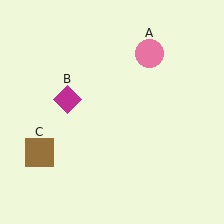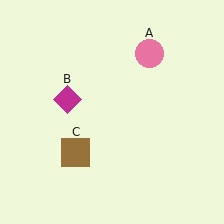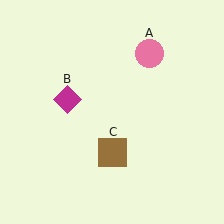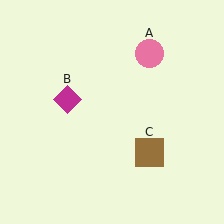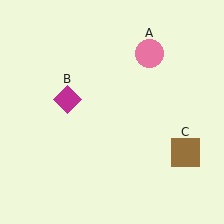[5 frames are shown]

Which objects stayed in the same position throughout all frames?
Pink circle (object A) and magenta diamond (object B) remained stationary.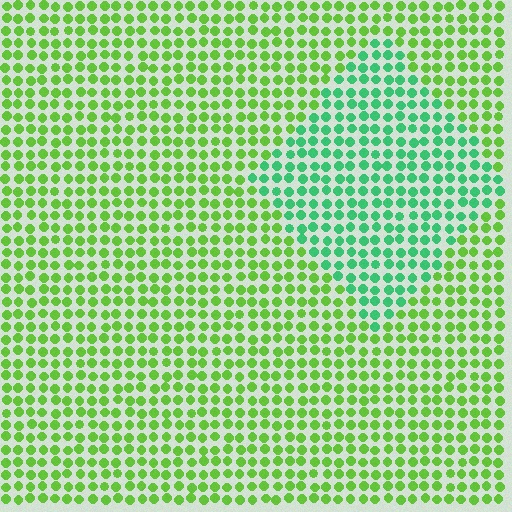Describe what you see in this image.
The image is filled with small lime elements in a uniform arrangement. A diamond-shaped region is visible where the elements are tinted to a slightly different hue, forming a subtle color boundary.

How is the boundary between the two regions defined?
The boundary is defined purely by a slight shift in hue (about 43 degrees). Spacing, size, and orientation are identical on both sides.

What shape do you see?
I see a diamond.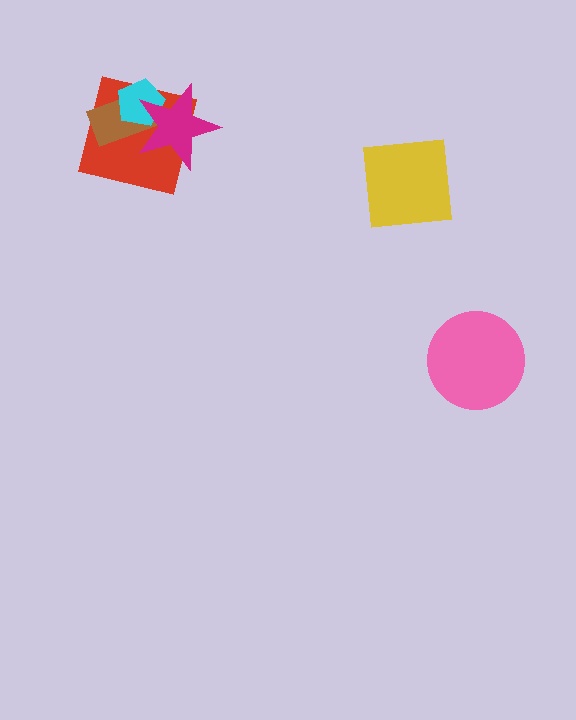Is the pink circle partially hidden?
No, no other shape covers it.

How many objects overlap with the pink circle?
0 objects overlap with the pink circle.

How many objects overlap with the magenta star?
3 objects overlap with the magenta star.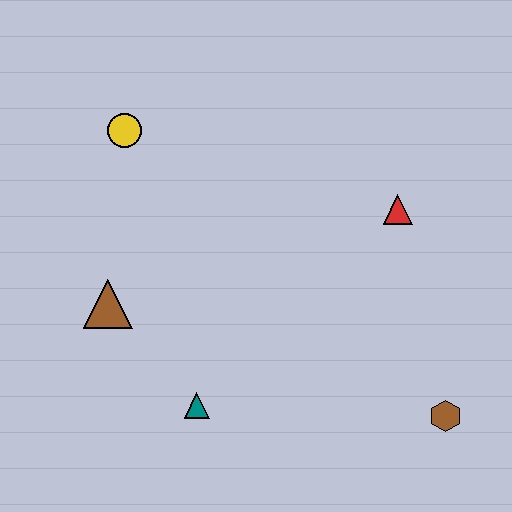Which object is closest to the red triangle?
The brown hexagon is closest to the red triangle.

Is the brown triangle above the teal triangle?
Yes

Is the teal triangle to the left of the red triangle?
Yes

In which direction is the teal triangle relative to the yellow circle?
The teal triangle is below the yellow circle.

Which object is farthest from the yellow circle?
The brown hexagon is farthest from the yellow circle.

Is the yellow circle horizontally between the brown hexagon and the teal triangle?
No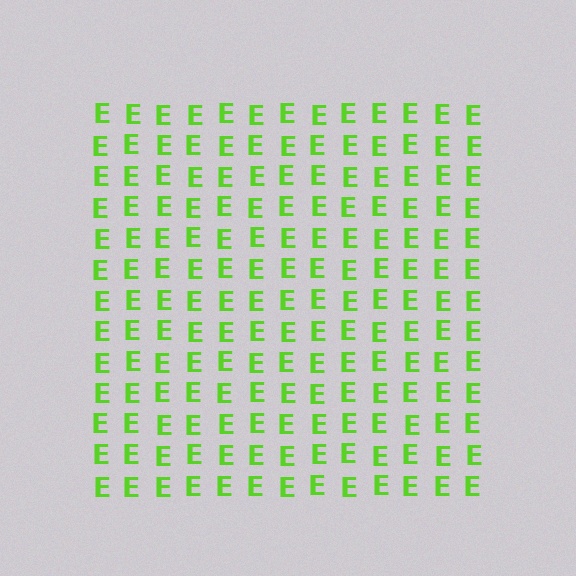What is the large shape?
The large shape is a square.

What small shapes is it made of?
It is made of small letter E's.